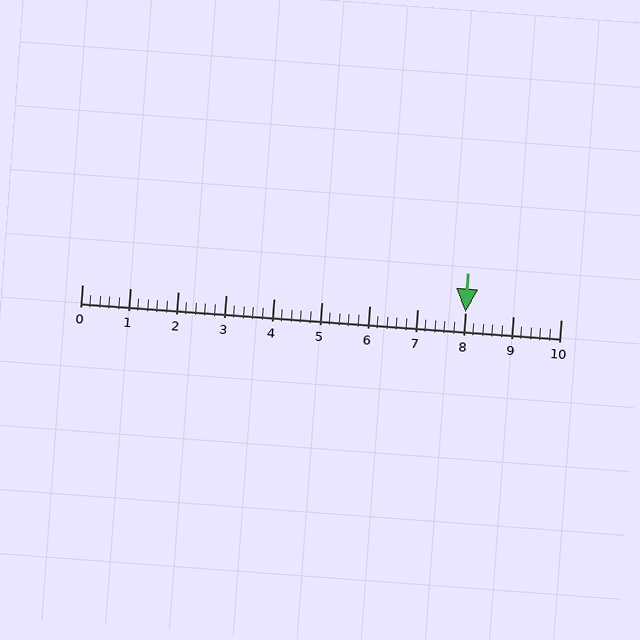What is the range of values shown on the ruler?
The ruler shows values from 0 to 10.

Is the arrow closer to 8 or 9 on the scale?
The arrow is closer to 8.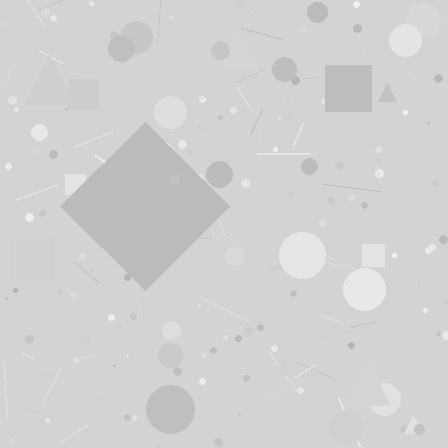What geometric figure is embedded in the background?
A diamond is embedded in the background.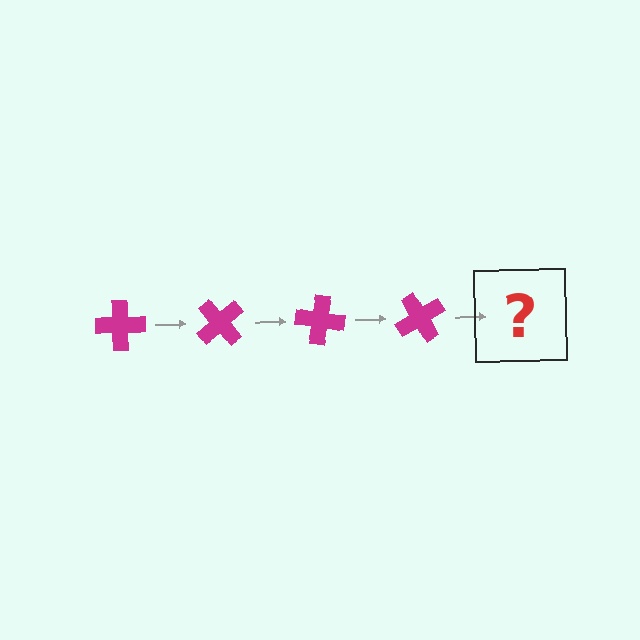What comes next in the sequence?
The next element should be a magenta cross rotated 200 degrees.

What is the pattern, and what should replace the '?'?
The pattern is that the cross rotates 50 degrees each step. The '?' should be a magenta cross rotated 200 degrees.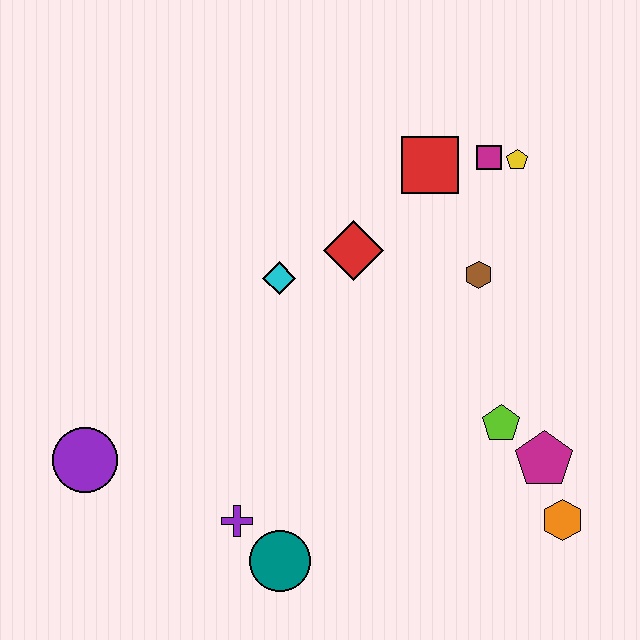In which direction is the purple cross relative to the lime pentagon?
The purple cross is to the left of the lime pentagon.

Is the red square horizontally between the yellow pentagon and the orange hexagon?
No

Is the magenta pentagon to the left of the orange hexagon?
Yes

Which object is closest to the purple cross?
The teal circle is closest to the purple cross.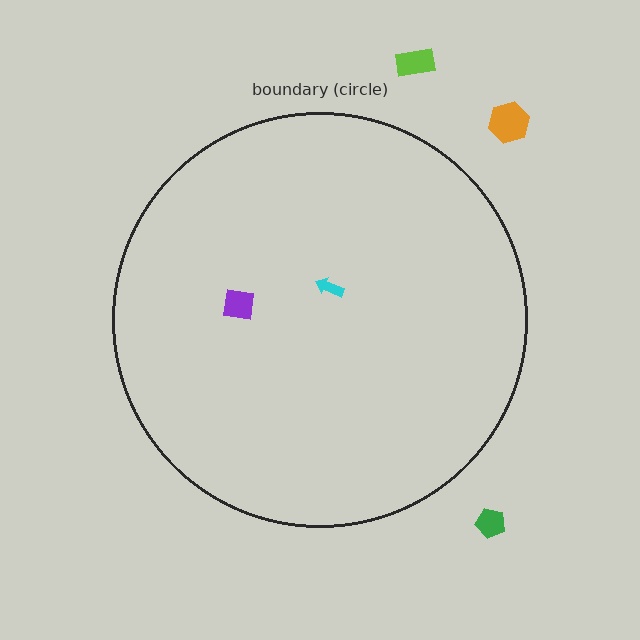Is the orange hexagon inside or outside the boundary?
Outside.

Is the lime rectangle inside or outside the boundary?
Outside.